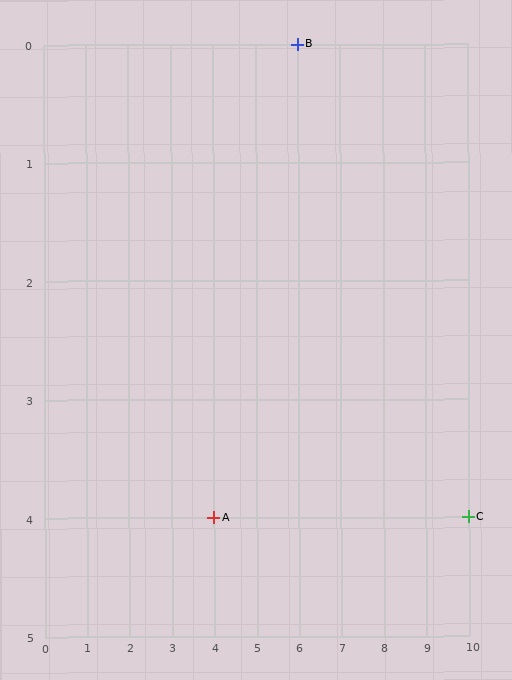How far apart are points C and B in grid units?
Points C and B are 4 columns and 4 rows apart (about 5.7 grid units diagonally).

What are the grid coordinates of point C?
Point C is at grid coordinates (10, 4).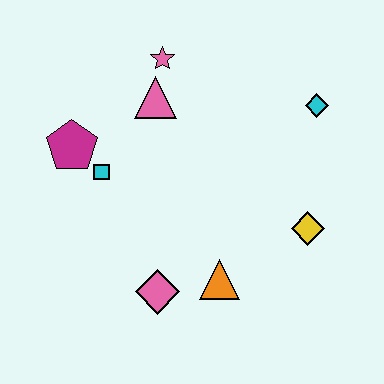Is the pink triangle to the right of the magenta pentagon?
Yes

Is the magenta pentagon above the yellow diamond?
Yes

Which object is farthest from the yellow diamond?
The magenta pentagon is farthest from the yellow diamond.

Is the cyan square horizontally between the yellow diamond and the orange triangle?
No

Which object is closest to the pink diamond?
The orange triangle is closest to the pink diamond.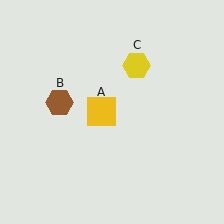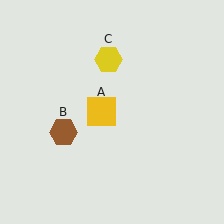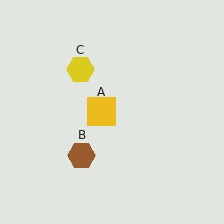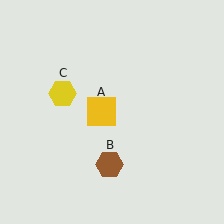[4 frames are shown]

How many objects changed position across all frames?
2 objects changed position: brown hexagon (object B), yellow hexagon (object C).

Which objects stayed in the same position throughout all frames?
Yellow square (object A) remained stationary.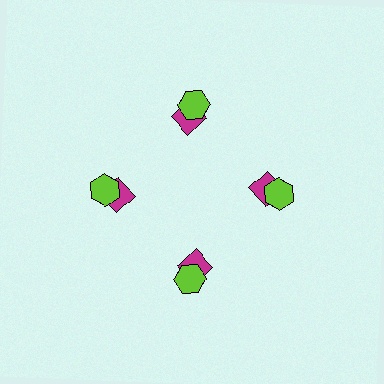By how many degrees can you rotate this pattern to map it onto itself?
The pattern maps onto itself every 90 degrees of rotation.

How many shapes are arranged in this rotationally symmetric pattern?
There are 8 shapes, arranged in 4 groups of 2.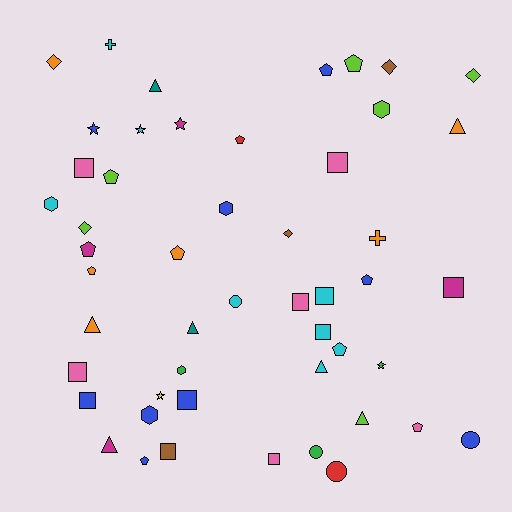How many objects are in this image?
There are 50 objects.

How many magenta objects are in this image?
There are 4 magenta objects.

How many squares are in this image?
There are 11 squares.